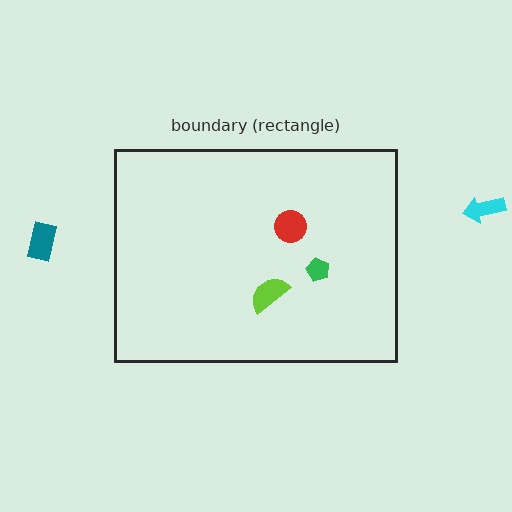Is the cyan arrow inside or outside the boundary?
Outside.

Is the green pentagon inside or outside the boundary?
Inside.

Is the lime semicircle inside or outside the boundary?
Inside.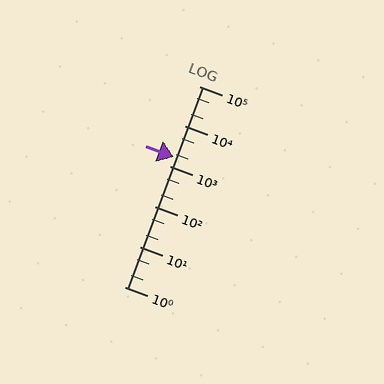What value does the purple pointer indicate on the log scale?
The pointer indicates approximately 1700.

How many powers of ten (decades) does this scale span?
The scale spans 5 decades, from 1 to 100000.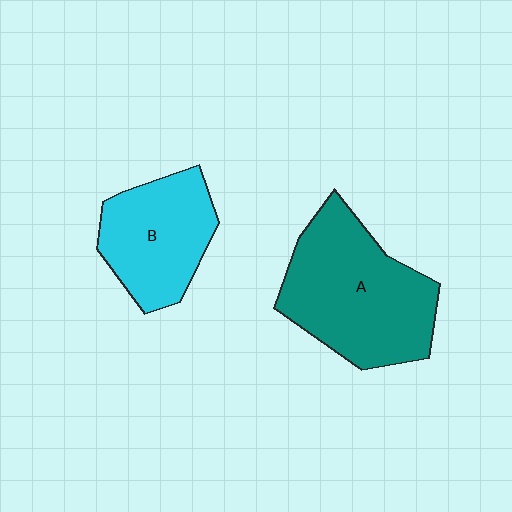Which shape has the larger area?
Shape A (teal).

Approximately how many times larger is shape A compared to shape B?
Approximately 1.5 times.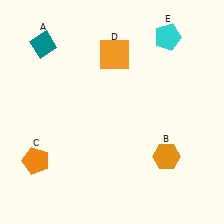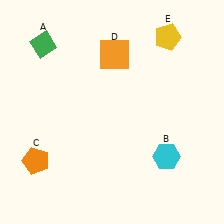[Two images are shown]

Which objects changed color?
A changed from teal to green. B changed from orange to cyan. E changed from cyan to yellow.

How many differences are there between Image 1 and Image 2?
There are 3 differences between the two images.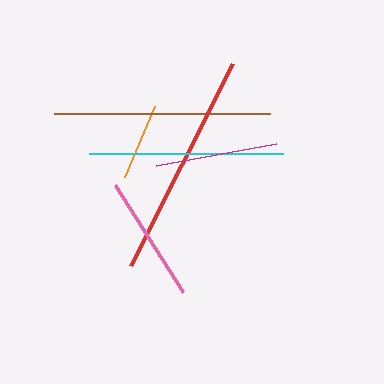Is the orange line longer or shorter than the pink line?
The pink line is longer than the orange line.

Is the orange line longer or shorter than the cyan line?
The cyan line is longer than the orange line.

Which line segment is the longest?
The red line is the longest at approximately 226 pixels.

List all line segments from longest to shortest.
From longest to shortest: red, brown, cyan, pink, magenta, orange.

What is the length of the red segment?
The red segment is approximately 226 pixels long.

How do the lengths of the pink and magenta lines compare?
The pink and magenta lines are approximately the same length.